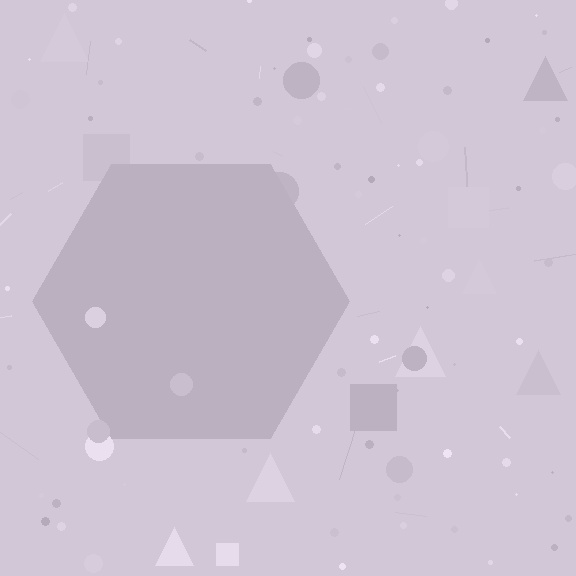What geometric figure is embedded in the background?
A hexagon is embedded in the background.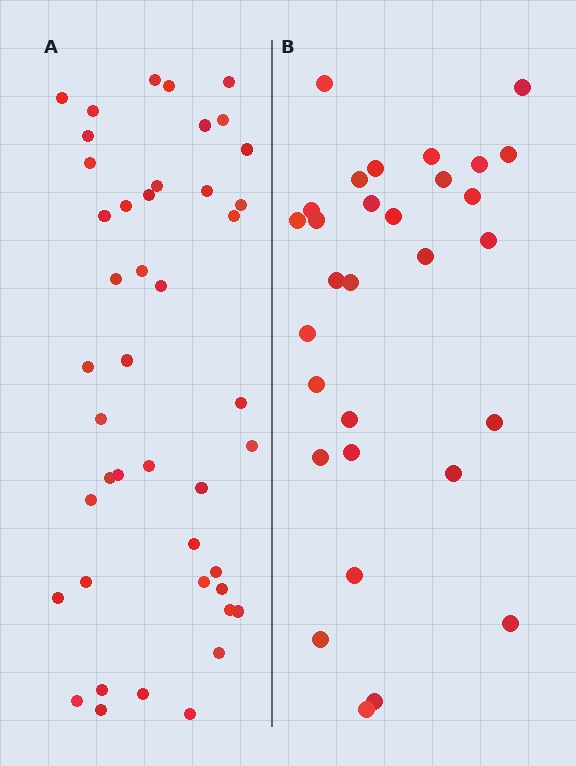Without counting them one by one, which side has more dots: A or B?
Region A (the left region) has more dots.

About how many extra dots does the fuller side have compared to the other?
Region A has approximately 15 more dots than region B.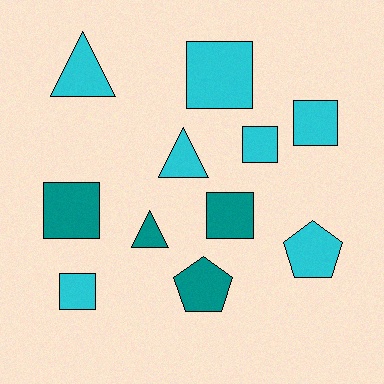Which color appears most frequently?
Cyan, with 7 objects.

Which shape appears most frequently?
Square, with 6 objects.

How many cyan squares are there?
There are 4 cyan squares.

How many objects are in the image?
There are 11 objects.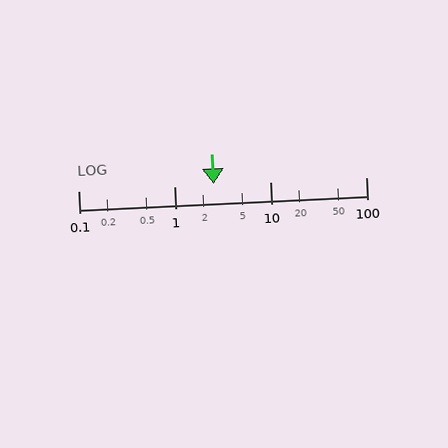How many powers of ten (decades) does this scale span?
The scale spans 3 decades, from 0.1 to 100.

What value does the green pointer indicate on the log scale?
The pointer indicates approximately 2.6.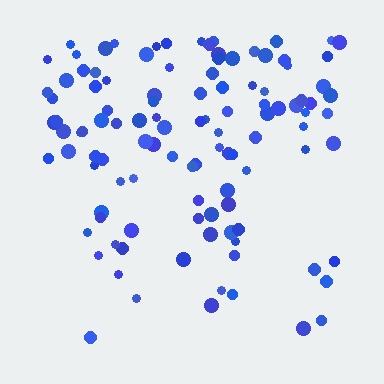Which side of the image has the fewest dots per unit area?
The bottom.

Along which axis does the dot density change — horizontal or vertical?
Vertical.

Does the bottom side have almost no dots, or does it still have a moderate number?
Still a moderate number, just noticeably fewer than the top.